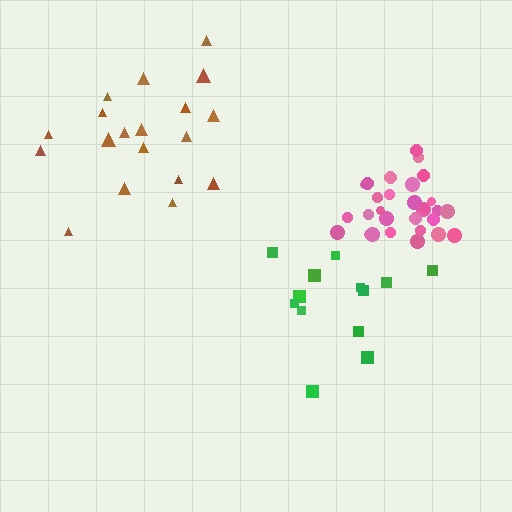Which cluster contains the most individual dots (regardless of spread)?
Pink (29).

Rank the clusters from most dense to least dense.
pink, brown, green.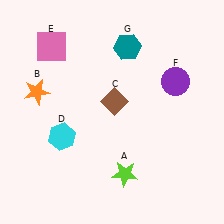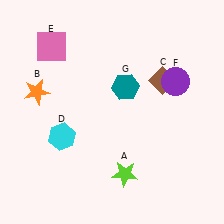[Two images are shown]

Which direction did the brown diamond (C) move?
The brown diamond (C) moved right.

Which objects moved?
The objects that moved are: the brown diamond (C), the teal hexagon (G).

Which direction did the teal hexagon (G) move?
The teal hexagon (G) moved down.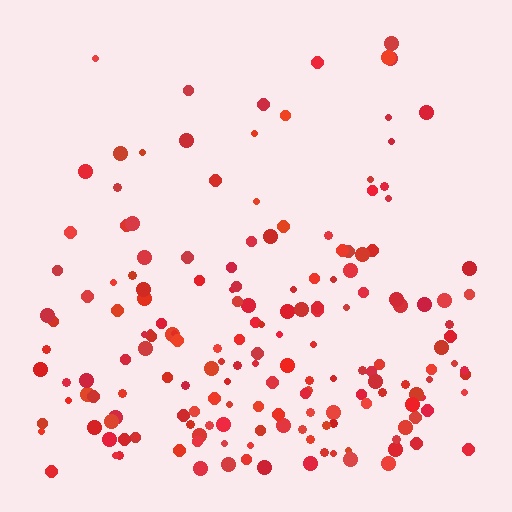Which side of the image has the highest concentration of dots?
The bottom.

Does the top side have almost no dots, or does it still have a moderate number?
Still a moderate number, just noticeably fewer than the bottom.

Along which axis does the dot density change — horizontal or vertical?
Vertical.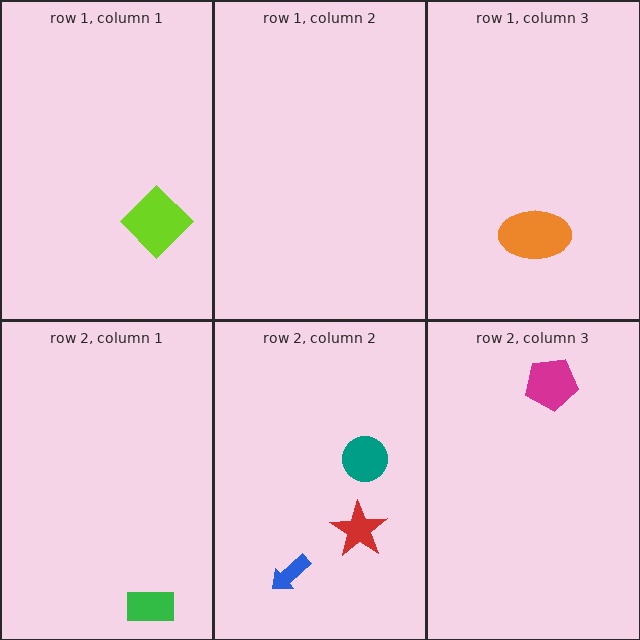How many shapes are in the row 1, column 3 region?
1.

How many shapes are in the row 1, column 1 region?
1.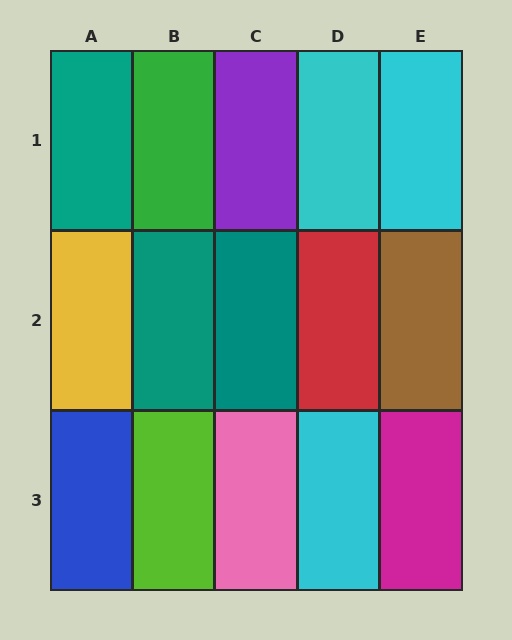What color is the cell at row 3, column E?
Magenta.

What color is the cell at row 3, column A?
Blue.